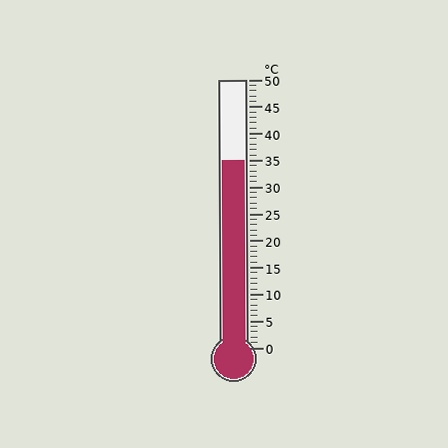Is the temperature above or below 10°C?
The temperature is above 10°C.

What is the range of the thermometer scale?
The thermometer scale ranges from 0°C to 50°C.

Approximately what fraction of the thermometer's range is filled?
The thermometer is filled to approximately 70% of its range.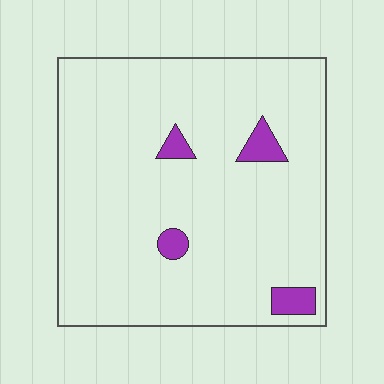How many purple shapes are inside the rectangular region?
4.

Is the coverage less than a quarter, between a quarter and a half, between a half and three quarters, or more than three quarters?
Less than a quarter.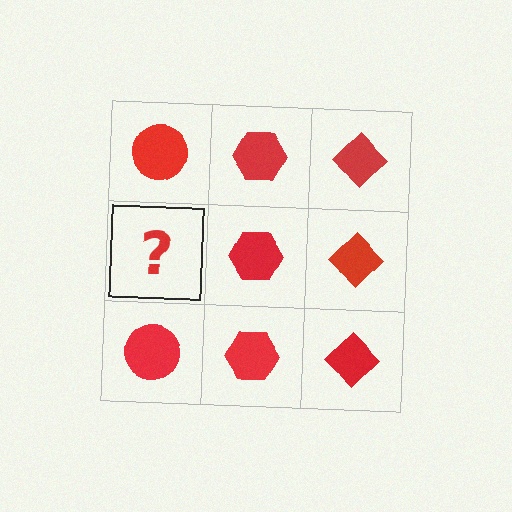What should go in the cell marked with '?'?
The missing cell should contain a red circle.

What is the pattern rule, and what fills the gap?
The rule is that each column has a consistent shape. The gap should be filled with a red circle.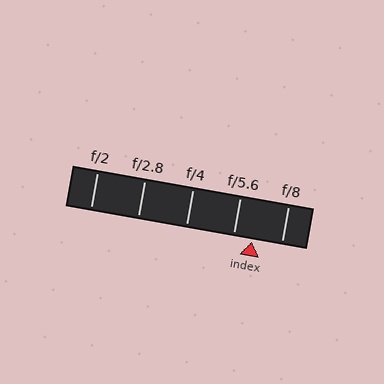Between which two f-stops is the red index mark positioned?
The index mark is between f/5.6 and f/8.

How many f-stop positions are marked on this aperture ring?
There are 5 f-stop positions marked.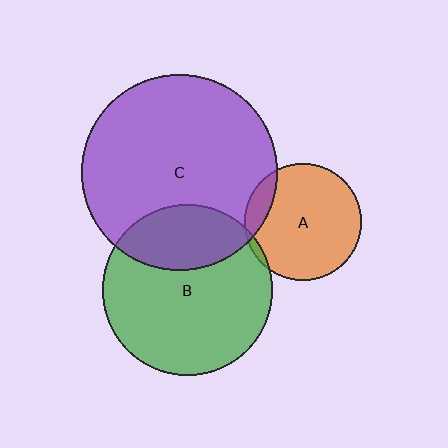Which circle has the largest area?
Circle C (purple).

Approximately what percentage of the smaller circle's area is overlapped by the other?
Approximately 5%.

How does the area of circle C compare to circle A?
Approximately 2.8 times.